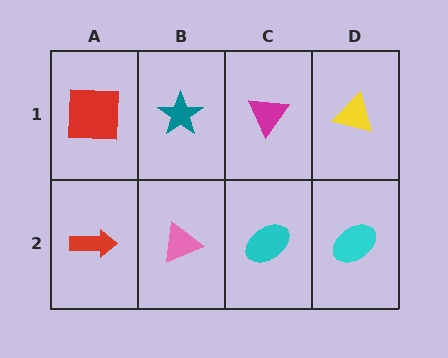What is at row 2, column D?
A cyan ellipse.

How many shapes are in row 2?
4 shapes.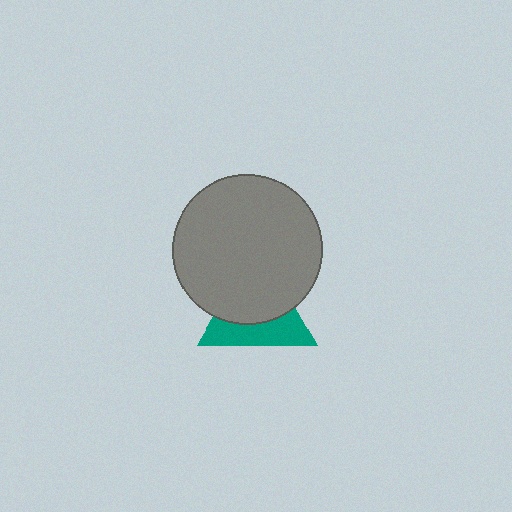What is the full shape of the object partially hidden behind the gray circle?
The partially hidden object is a teal triangle.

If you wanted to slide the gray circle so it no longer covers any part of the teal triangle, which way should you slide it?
Slide it up — that is the most direct way to separate the two shapes.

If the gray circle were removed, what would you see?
You would see the complete teal triangle.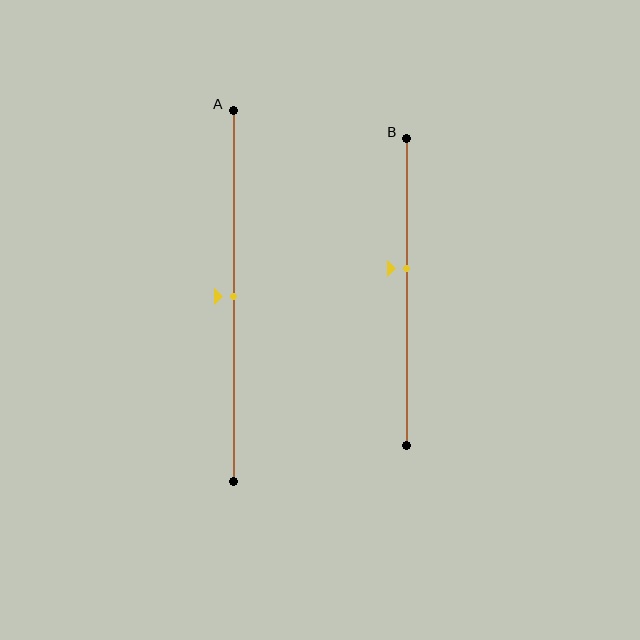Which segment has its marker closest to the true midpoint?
Segment A has its marker closest to the true midpoint.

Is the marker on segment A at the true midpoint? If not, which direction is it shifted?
Yes, the marker on segment A is at the true midpoint.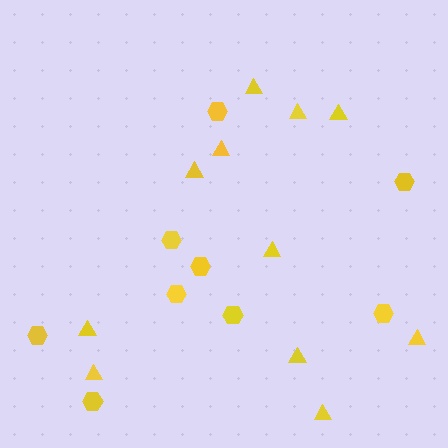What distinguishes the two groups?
There are 2 groups: one group of triangles (11) and one group of hexagons (9).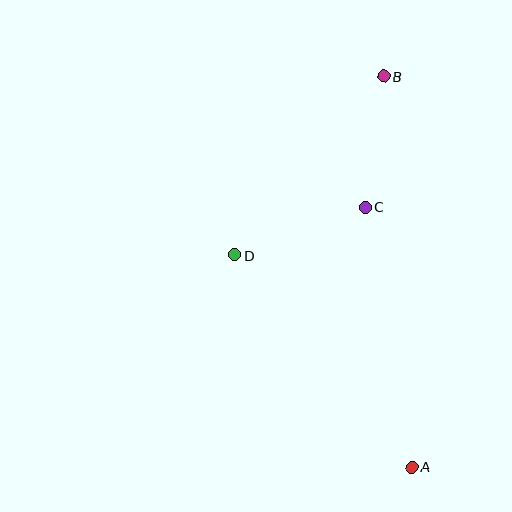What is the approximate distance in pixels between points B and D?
The distance between B and D is approximately 233 pixels.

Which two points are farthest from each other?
Points A and B are farthest from each other.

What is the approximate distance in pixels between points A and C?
The distance between A and C is approximately 264 pixels.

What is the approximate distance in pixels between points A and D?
The distance between A and D is approximately 276 pixels.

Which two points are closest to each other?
Points B and C are closest to each other.